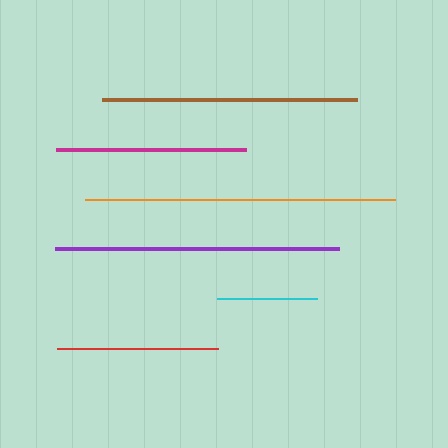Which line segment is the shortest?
The cyan line is the shortest at approximately 101 pixels.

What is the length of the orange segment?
The orange segment is approximately 311 pixels long.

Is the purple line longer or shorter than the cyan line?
The purple line is longer than the cyan line.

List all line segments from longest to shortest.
From longest to shortest: orange, purple, brown, magenta, red, cyan.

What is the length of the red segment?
The red segment is approximately 161 pixels long.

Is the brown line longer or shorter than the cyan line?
The brown line is longer than the cyan line.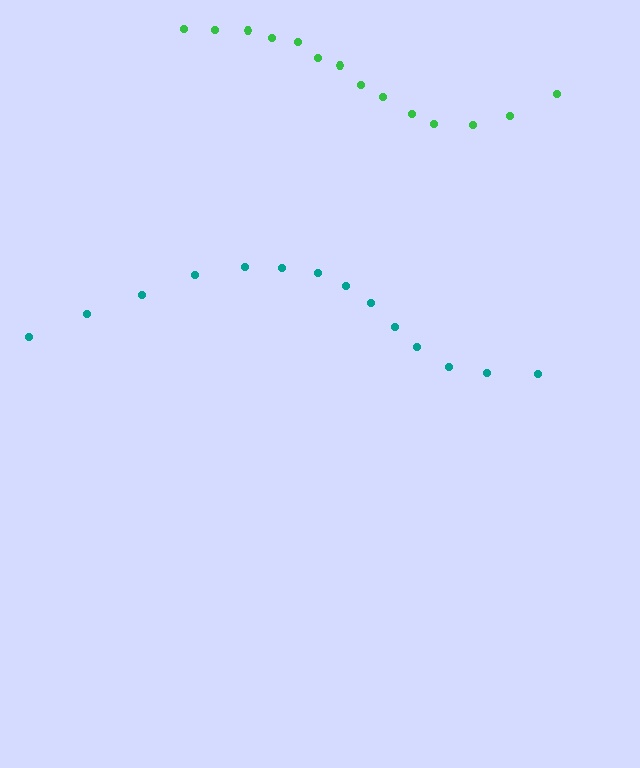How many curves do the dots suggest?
There are 2 distinct paths.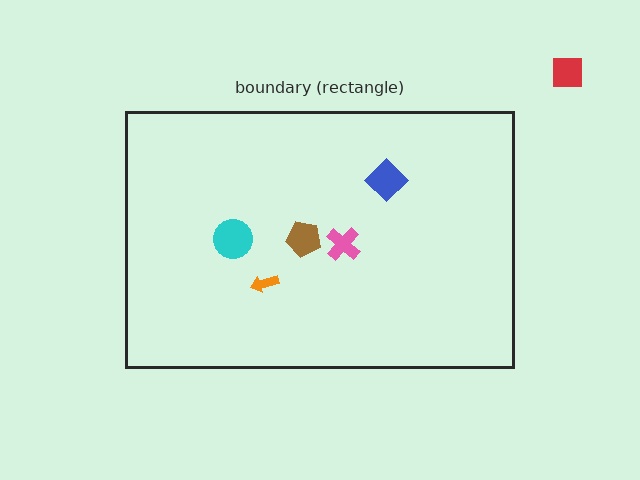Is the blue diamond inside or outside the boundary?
Inside.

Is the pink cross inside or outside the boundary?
Inside.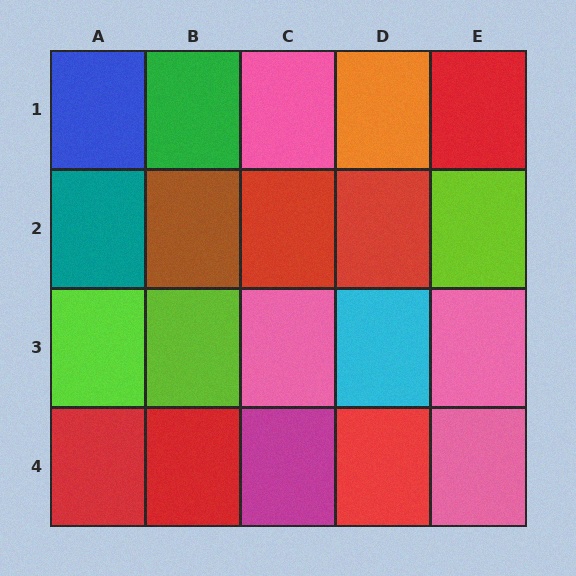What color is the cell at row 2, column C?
Red.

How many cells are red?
6 cells are red.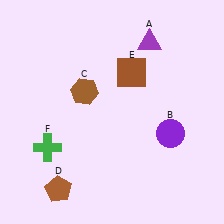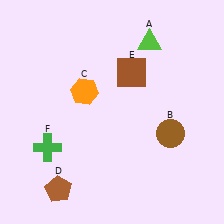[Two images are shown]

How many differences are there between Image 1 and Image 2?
There are 3 differences between the two images.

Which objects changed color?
A changed from purple to lime. B changed from purple to brown. C changed from brown to orange.